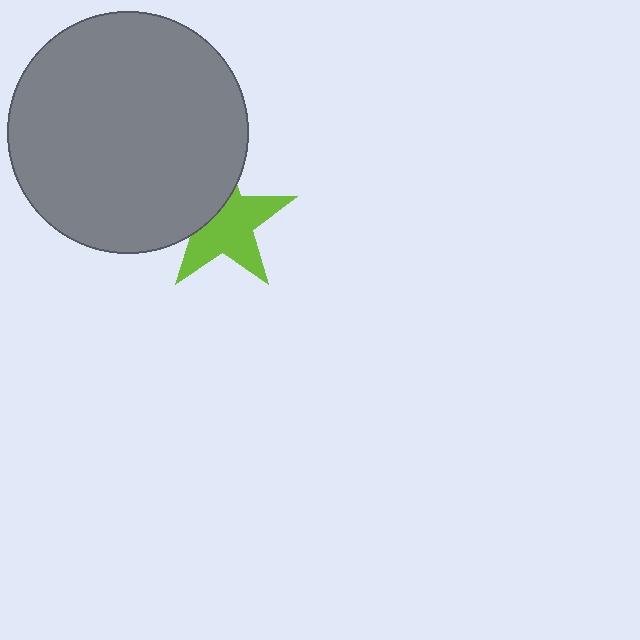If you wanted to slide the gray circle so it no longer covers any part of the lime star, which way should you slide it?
Slide it toward the upper-left — that is the most direct way to separate the two shapes.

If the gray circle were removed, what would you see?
You would see the complete lime star.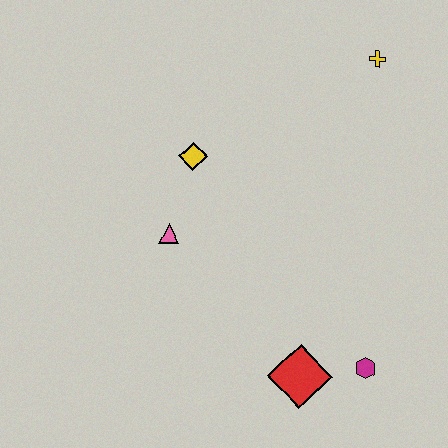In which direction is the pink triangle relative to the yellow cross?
The pink triangle is to the left of the yellow cross.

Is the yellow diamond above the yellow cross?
No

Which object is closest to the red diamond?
The magenta hexagon is closest to the red diamond.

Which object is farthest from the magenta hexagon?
The yellow cross is farthest from the magenta hexagon.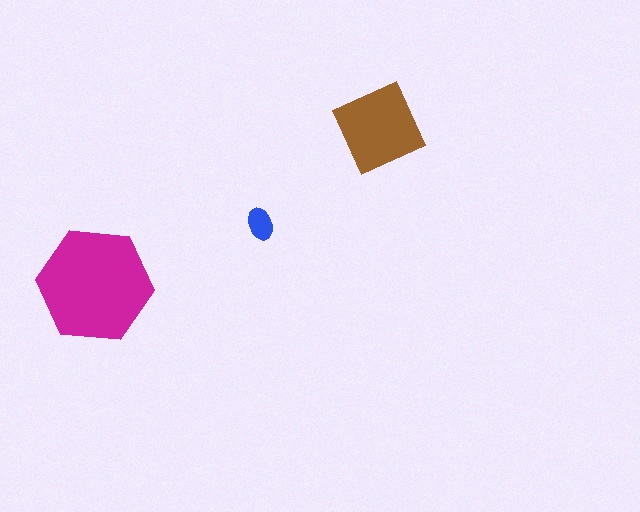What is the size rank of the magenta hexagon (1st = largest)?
1st.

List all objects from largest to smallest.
The magenta hexagon, the brown square, the blue ellipse.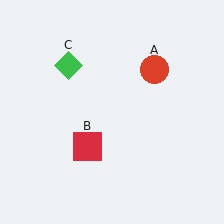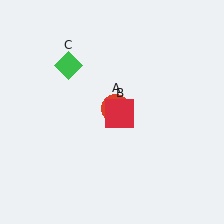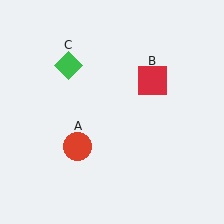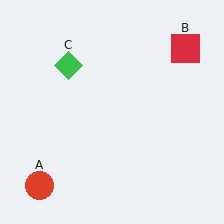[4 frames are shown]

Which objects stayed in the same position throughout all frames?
Green diamond (object C) remained stationary.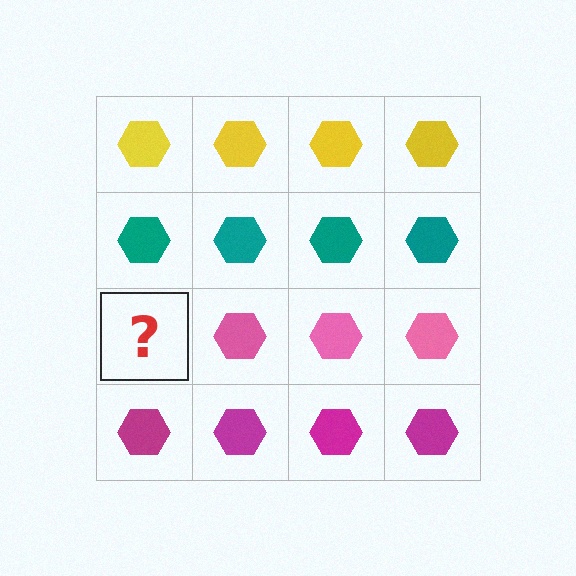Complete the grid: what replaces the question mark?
The question mark should be replaced with a pink hexagon.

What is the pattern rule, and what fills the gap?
The rule is that each row has a consistent color. The gap should be filled with a pink hexagon.